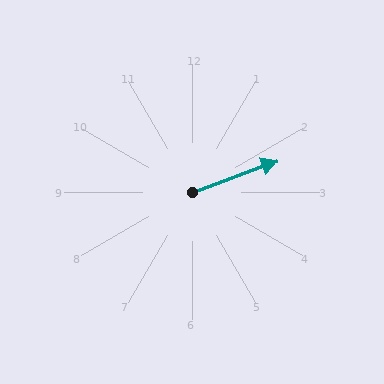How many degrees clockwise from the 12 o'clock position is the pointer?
Approximately 70 degrees.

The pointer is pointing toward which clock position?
Roughly 2 o'clock.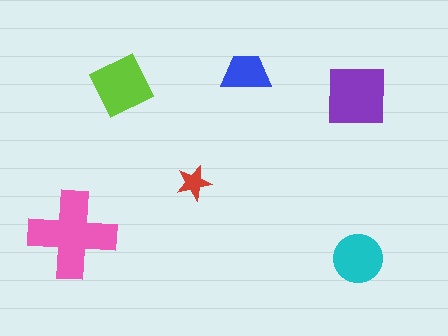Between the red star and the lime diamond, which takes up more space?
The lime diamond.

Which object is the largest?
The pink cross.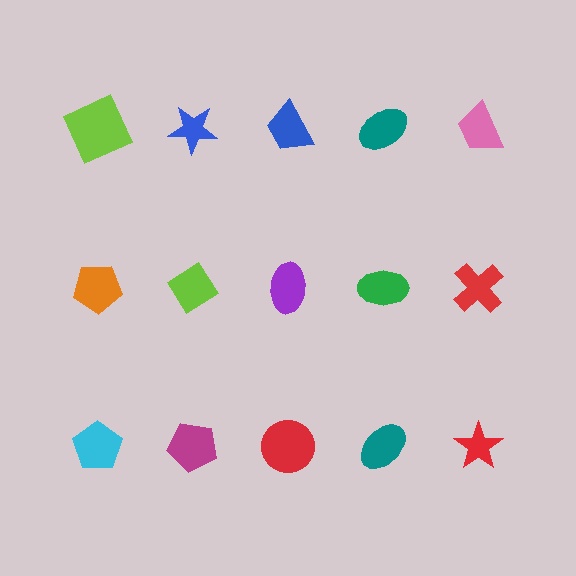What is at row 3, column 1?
A cyan pentagon.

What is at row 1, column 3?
A blue trapezoid.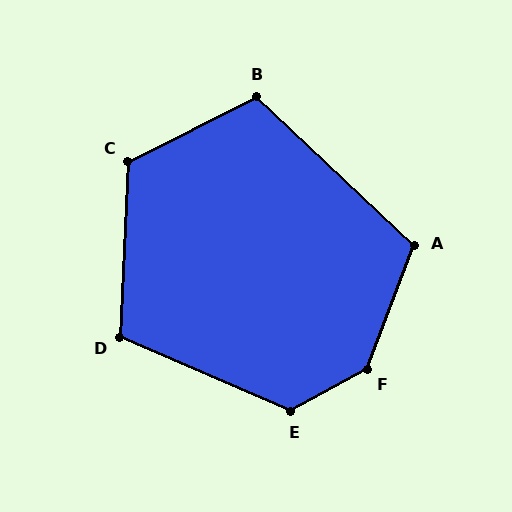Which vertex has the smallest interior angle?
B, at approximately 110 degrees.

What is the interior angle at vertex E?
Approximately 128 degrees (obtuse).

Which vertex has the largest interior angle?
F, at approximately 139 degrees.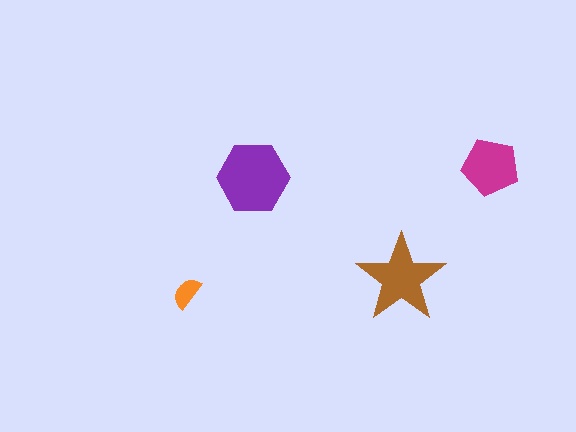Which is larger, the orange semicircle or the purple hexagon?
The purple hexagon.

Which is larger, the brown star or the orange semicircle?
The brown star.